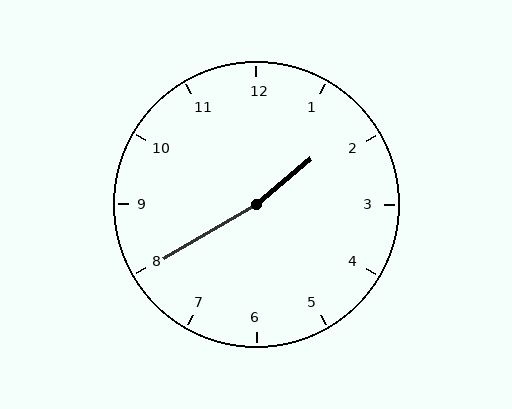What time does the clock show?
1:40.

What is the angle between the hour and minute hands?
Approximately 170 degrees.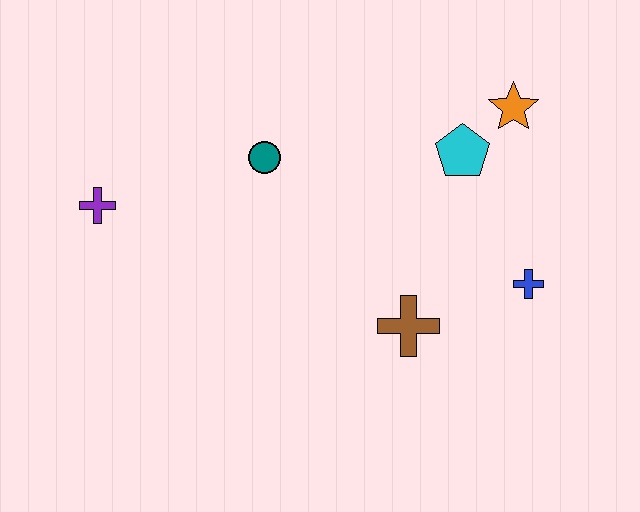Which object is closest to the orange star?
The cyan pentagon is closest to the orange star.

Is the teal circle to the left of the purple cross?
No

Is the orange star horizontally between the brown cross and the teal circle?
No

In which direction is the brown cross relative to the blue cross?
The brown cross is to the left of the blue cross.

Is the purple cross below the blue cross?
No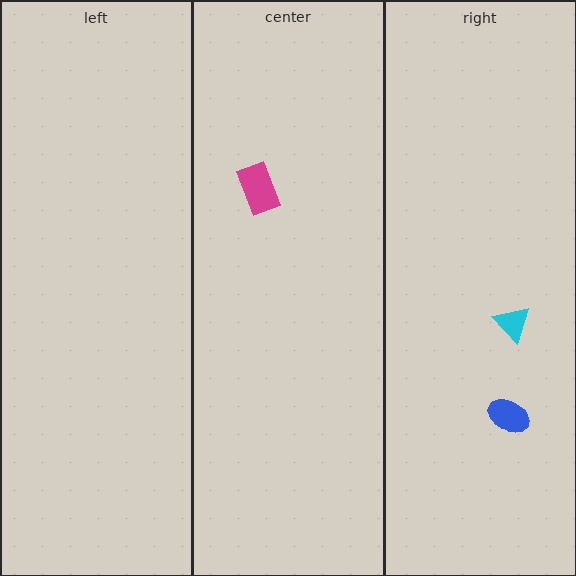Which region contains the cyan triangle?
The right region.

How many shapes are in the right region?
2.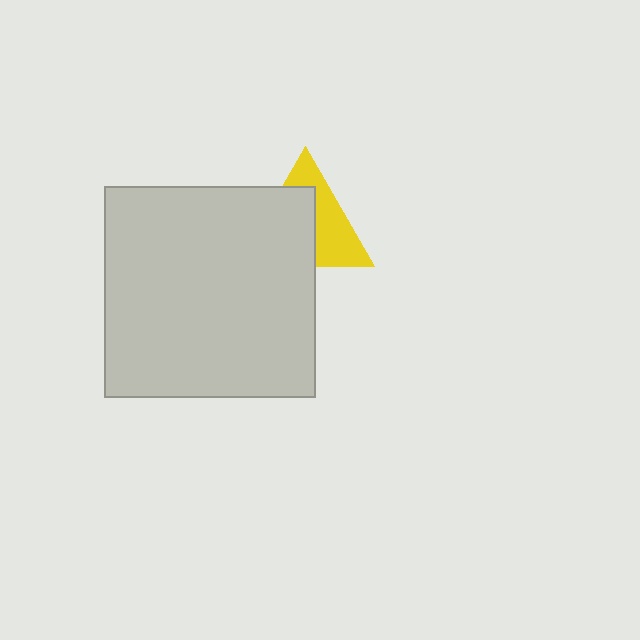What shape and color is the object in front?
The object in front is a light gray square.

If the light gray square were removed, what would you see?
You would see the complete yellow triangle.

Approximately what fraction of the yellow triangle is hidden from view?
Roughly 54% of the yellow triangle is hidden behind the light gray square.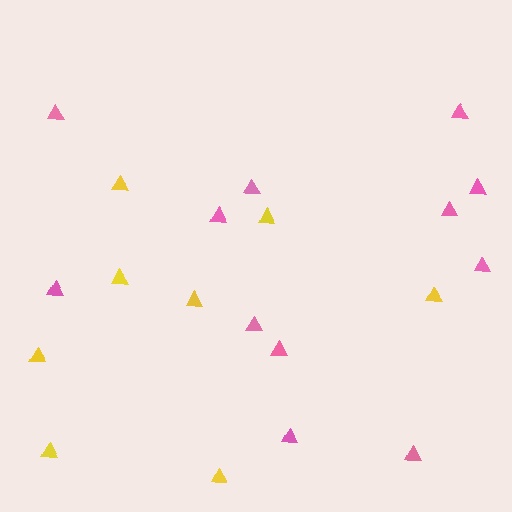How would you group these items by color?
There are 2 groups: one group of pink triangles (12) and one group of yellow triangles (8).